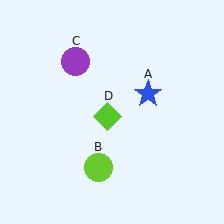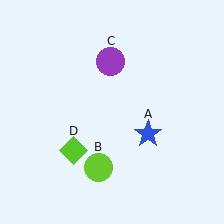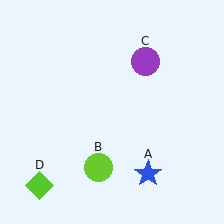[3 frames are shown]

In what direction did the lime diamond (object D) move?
The lime diamond (object D) moved down and to the left.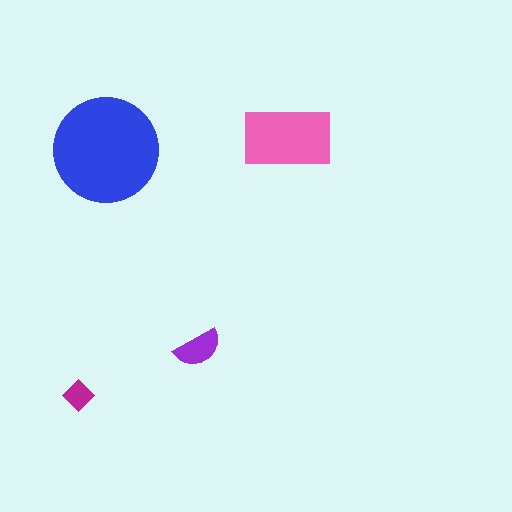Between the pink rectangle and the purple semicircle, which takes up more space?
The pink rectangle.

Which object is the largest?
The blue circle.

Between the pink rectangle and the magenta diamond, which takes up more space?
The pink rectangle.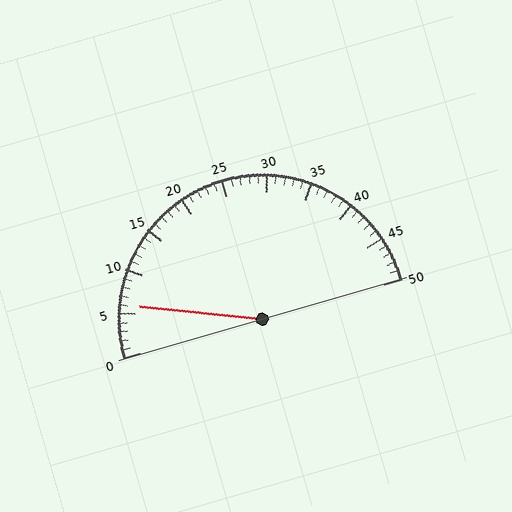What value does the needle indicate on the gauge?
The needle indicates approximately 6.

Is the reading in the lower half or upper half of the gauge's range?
The reading is in the lower half of the range (0 to 50).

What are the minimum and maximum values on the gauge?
The gauge ranges from 0 to 50.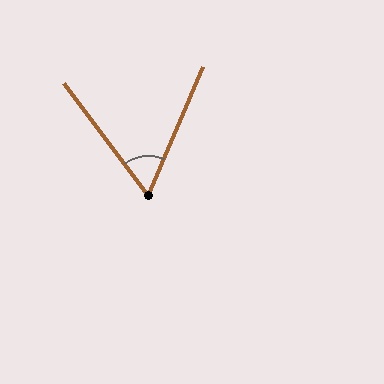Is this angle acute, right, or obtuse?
It is acute.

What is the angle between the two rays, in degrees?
Approximately 60 degrees.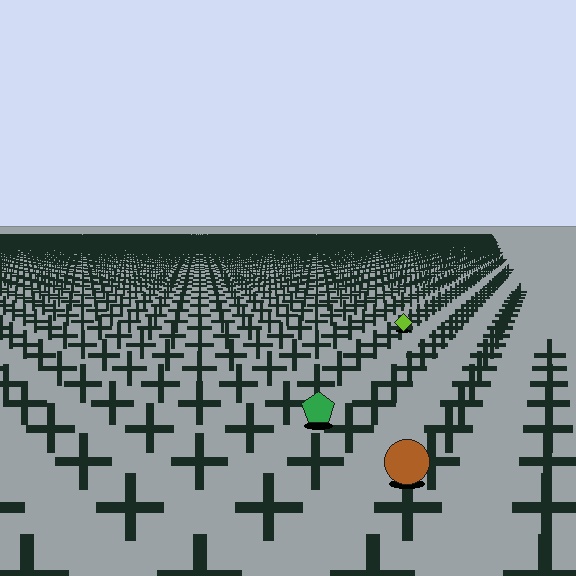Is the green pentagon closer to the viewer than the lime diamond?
Yes. The green pentagon is closer — you can tell from the texture gradient: the ground texture is coarser near it.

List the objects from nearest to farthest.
From nearest to farthest: the brown circle, the green pentagon, the lime diamond.